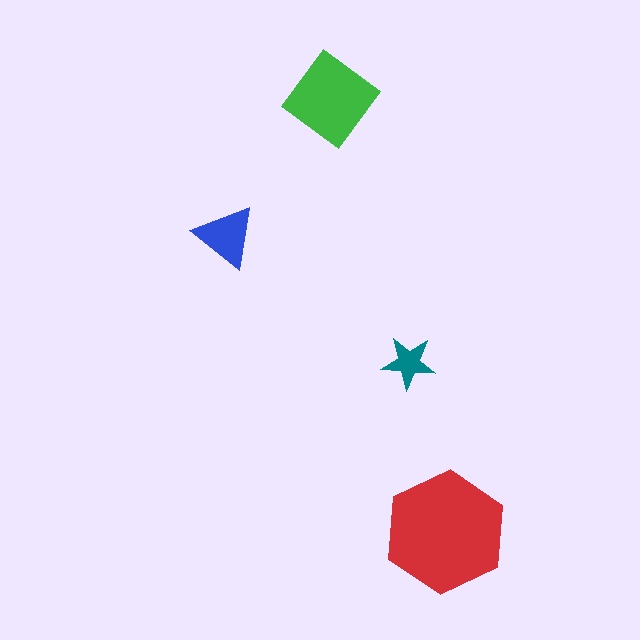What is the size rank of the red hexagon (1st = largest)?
1st.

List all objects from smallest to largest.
The teal star, the blue triangle, the green diamond, the red hexagon.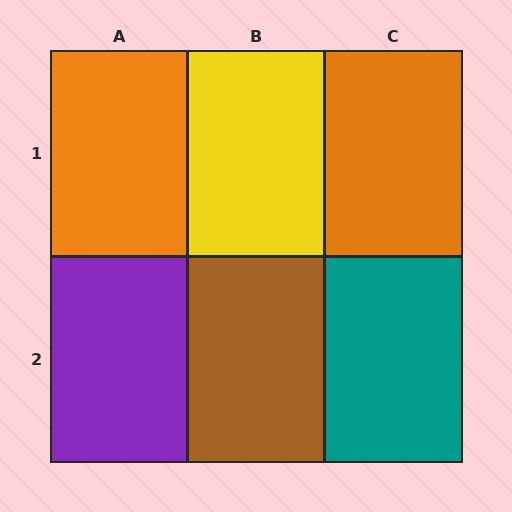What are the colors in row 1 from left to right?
Orange, yellow, orange.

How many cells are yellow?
1 cell is yellow.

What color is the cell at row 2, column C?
Teal.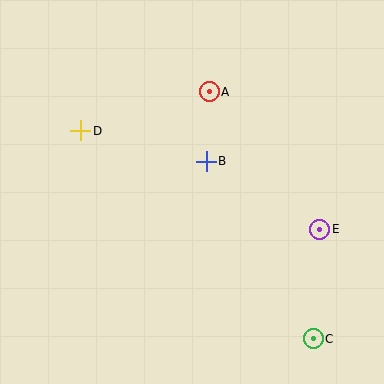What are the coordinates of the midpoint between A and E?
The midpoint between A and E is at (265, 161).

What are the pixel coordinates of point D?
Point D is at (81, 131).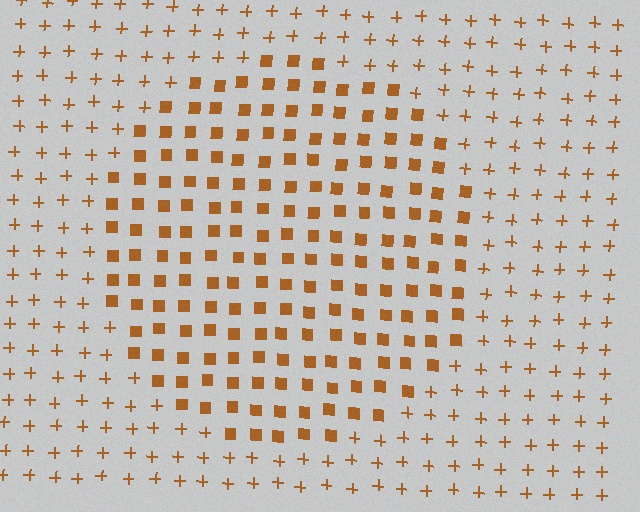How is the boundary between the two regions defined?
The boundary is defined by a change in element shape: squares inside vs. plus signs outside. All elements share the same color and spacing.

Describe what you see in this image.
The image is filled with small brown elements arranged in a uniform grid. A circle-shaped region contains squares, while the surrounding area contains plus signs. The boundary is defined purely by the change in element shape.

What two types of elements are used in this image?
The image uses squares inside the circle region and plus signs outside it.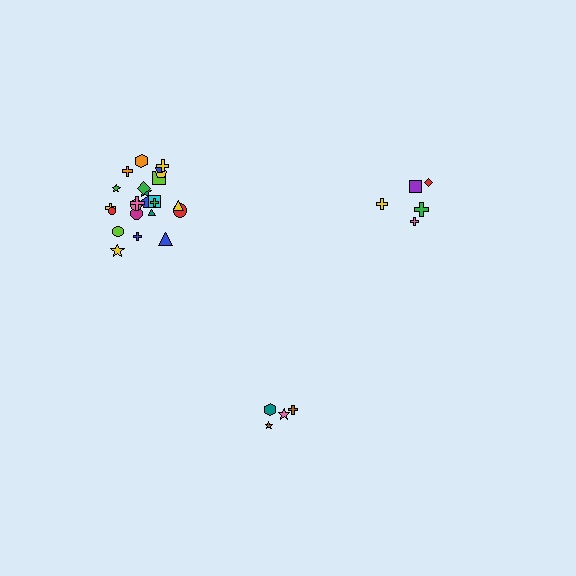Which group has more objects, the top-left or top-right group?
The top-left group.